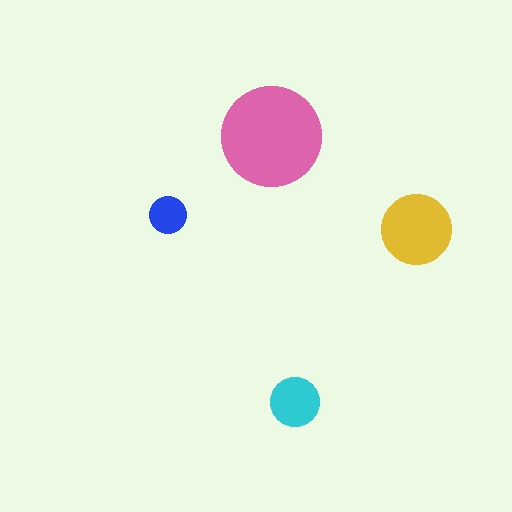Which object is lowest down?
The cyan circle is bottommost.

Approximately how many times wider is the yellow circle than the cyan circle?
About 1.5 times wider.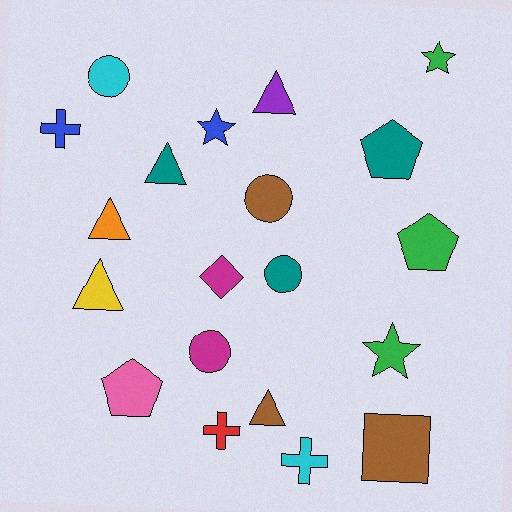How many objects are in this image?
There are 20 objects.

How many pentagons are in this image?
There are 3 pentagons.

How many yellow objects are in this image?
There is 1 yellow object.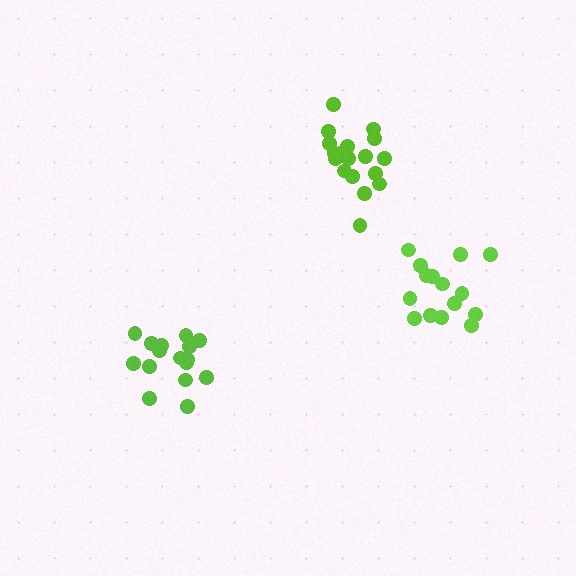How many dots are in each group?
Group 1: 16 dots, Group 2: 19 dots, Group 3: 15 dots (50 total).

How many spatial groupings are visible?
There are 3 spatial groupings.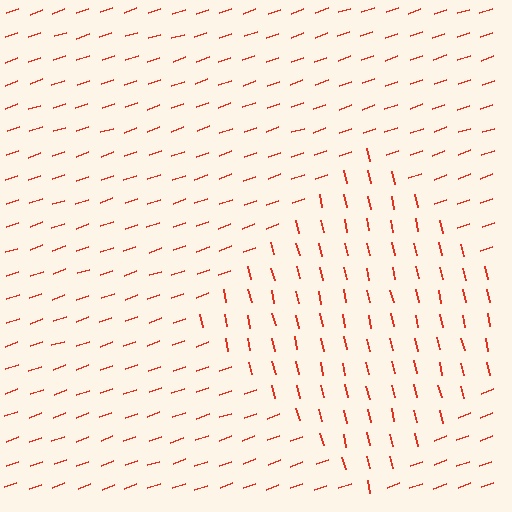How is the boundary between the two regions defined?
The boundary is defined purely by a change in line orientation (approximately 83 degrees difference). All lines are the same color and thickness.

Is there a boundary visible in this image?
Yes, there is a texture boundary formed by a change in line orientation.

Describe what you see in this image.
The image is filled with small red line segments. A diamond region in the image has lines oriented differently from the surrounding lines, creating a visible texture boundary.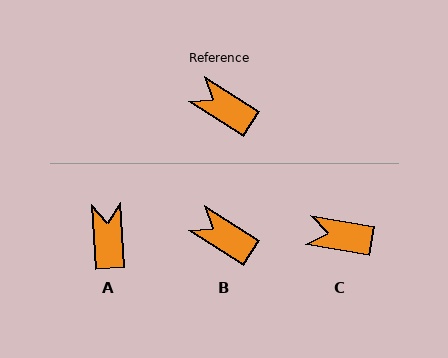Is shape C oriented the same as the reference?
No, it is off by about 23 degrees.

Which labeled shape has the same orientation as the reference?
B.